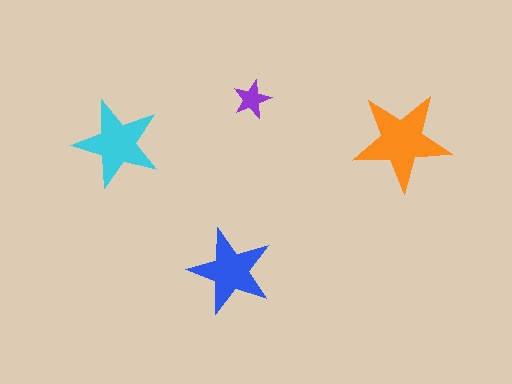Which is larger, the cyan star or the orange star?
The orange one.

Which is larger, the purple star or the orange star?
The orange one.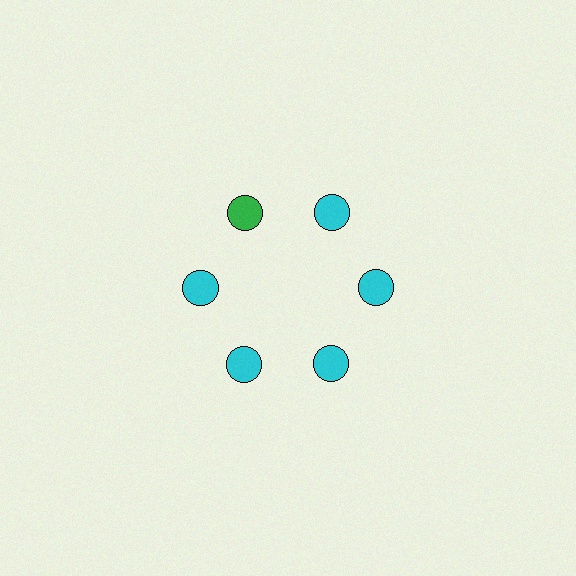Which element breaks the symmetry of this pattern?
The green circle at roughly the 11 o'clock position breaks the symmetry. All other shapes are cyan circles.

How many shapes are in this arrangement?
There are 6 shapes arranged in a ring pattern.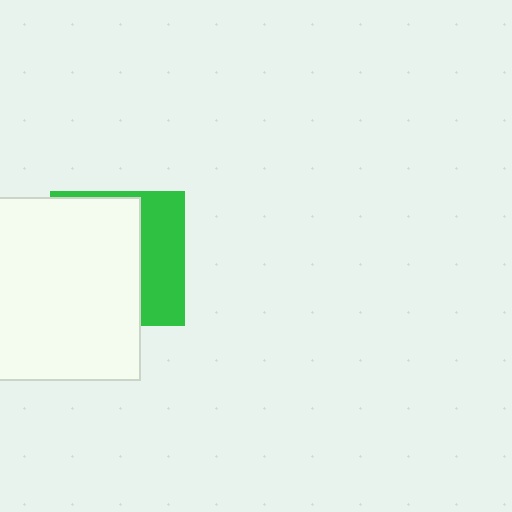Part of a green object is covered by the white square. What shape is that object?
It is a square.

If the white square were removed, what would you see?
You would see the complete green square.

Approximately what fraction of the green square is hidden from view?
Roughly 65% of the green square is hidden behind the white square.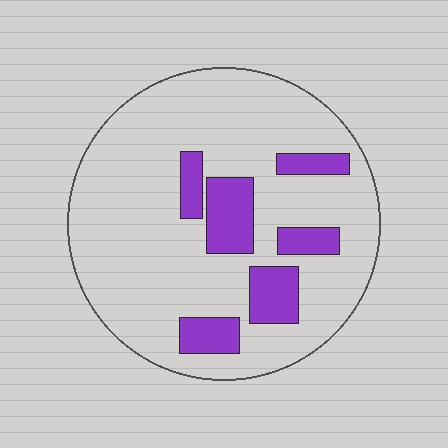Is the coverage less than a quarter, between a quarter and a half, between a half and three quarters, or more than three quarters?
Less than a quarter.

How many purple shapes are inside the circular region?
6.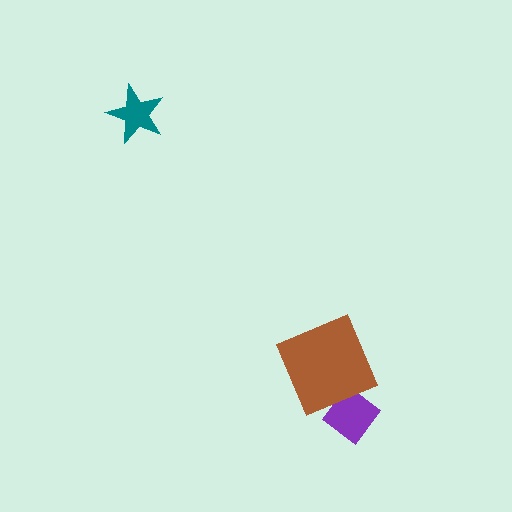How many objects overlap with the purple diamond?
1 object overlaps with the purple diamond.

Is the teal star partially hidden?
No, no other shape covers it.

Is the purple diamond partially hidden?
Yes, it is partially covered by another shape.